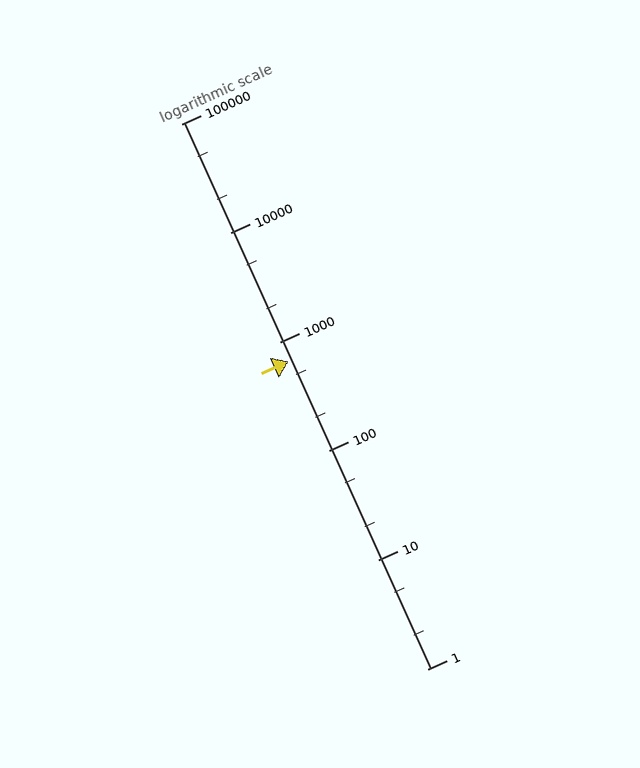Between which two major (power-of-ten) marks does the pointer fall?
The pointer is between 100 and 1000.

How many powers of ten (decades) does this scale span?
The scale spans 5 decades, from 1 to 100000.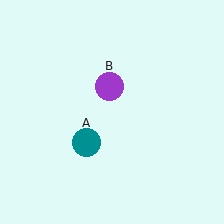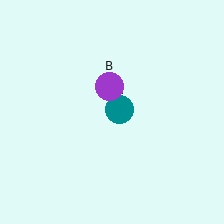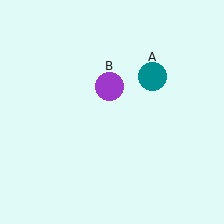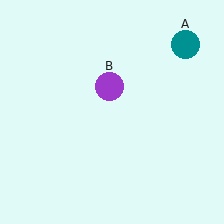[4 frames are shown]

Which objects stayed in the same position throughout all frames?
Purple circle (object B) remained stationary.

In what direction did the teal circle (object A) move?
The teal circle (object A) moved up and to the right.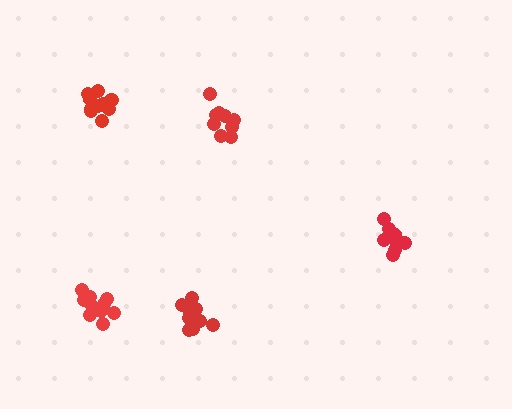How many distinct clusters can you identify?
There are 5 distinct clusters.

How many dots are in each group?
Group 1: 12 dots, Group 2: 13 dots, Group 3: 9 dots, Group 4: 11 dots, Group 5: 9 dots (54 total).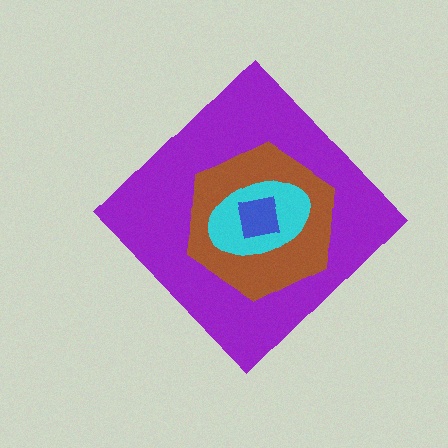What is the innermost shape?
The blue square.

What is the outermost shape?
The purple diamond.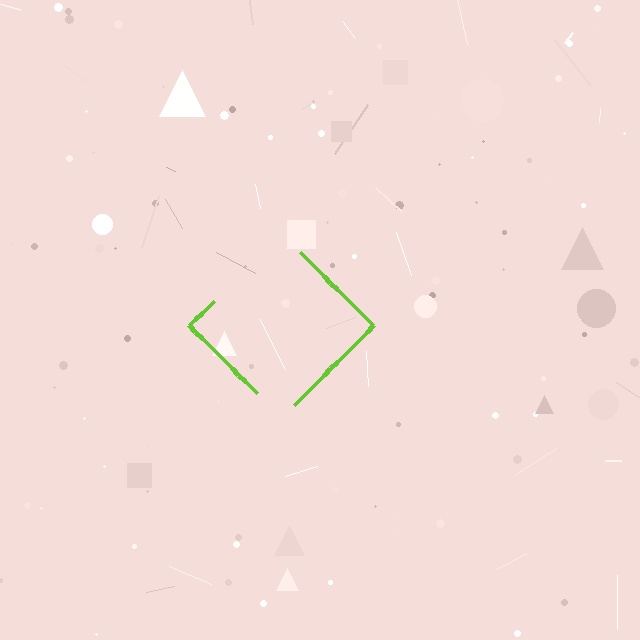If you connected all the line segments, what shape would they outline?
They would outline a diamond.